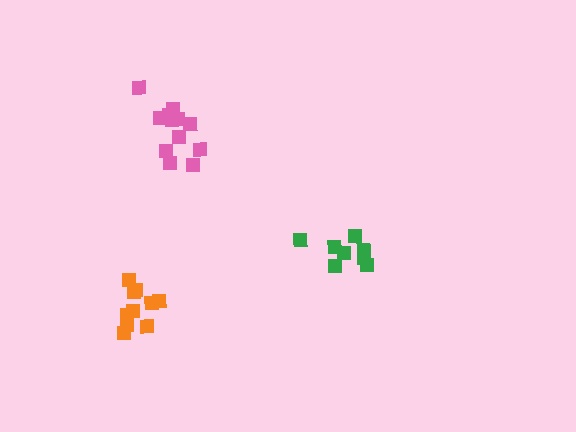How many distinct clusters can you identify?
There are 3 distinct clusters.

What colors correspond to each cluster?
The clusters are colored: pink, orange, green.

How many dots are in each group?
Group 1: 13 dots, Group 2: 10 dots, Group 3: 8 dots (31 total).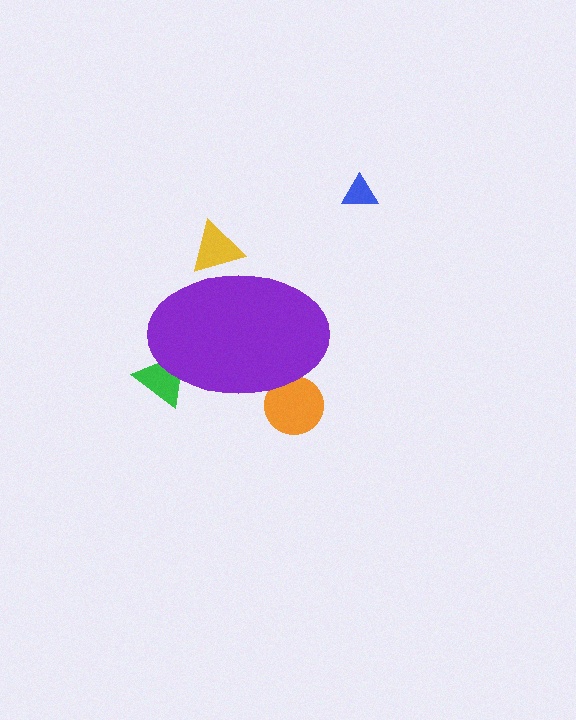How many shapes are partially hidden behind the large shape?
3 shapes are partially hidden.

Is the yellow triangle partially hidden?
Yes, the yellow triangle is partially hidden behind the purple ellipse.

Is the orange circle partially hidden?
Yes, the orange circle is partially hidden behind the purple ellipse.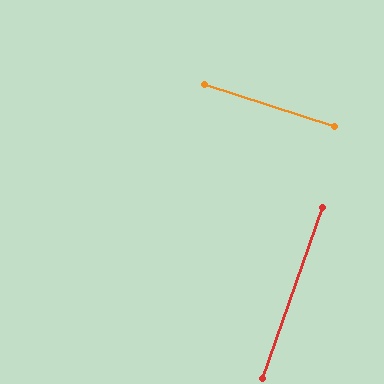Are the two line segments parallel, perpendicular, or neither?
Perpendicular — they meet at approximately 89°.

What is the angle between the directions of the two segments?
Approximately 89 degrees.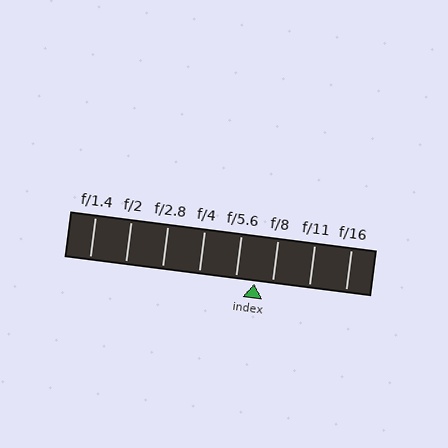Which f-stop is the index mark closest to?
The index mark is closest to f/8.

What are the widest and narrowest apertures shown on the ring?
The widest aperture shown is f/1.4 and the narrowest is f/16.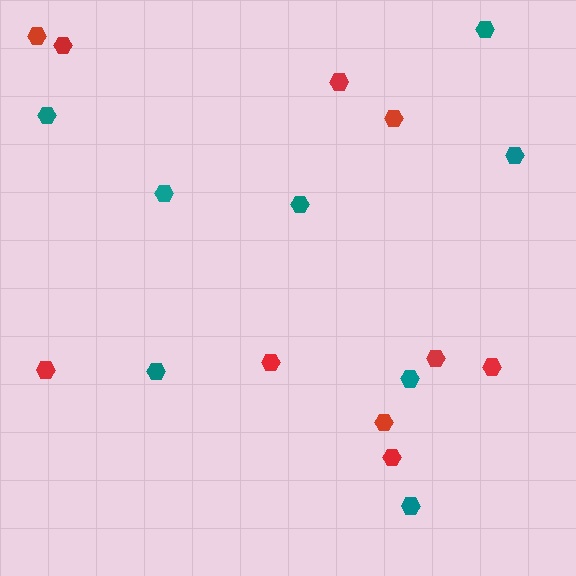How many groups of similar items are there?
There are 2 groups: one group of red hexagons (10) and one group of teal hexagons (8).